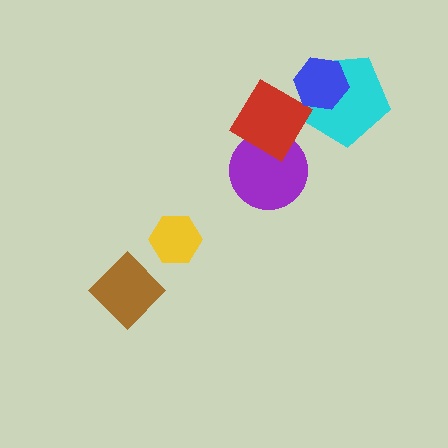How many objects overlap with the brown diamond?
0 objects overlap with the brown diamond.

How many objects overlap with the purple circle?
1 object overlaps with the purple circle.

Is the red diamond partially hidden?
Yes, it is partially covered by another shape.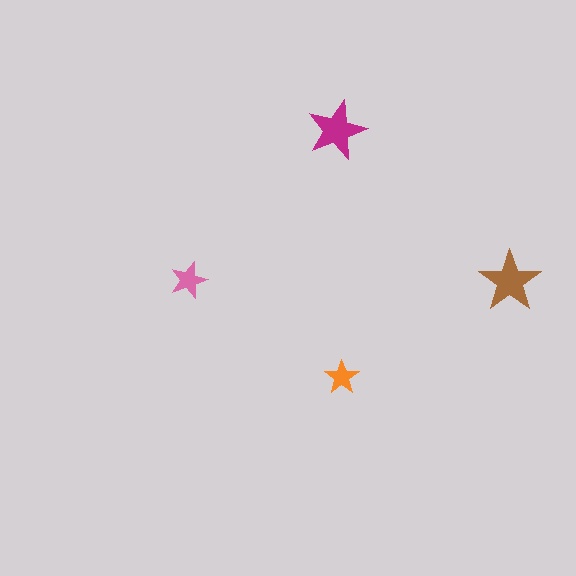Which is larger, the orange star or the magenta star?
The magenta one.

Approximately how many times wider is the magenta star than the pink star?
About 1.5 times wider.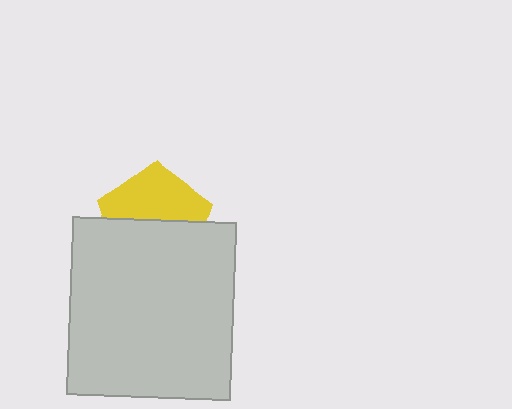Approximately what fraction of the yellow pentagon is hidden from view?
Roughly 51% of the yellow pentagon is hidden behind the light gray rectangle.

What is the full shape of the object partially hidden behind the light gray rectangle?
The partially hidden object is a yellow pentagon.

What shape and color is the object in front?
The object in front is a light gray rectangle.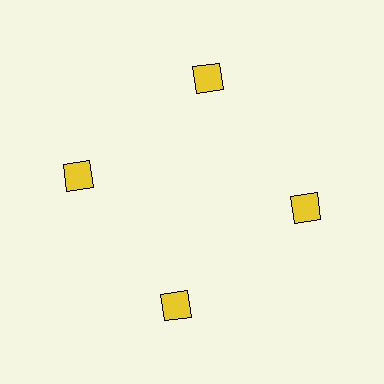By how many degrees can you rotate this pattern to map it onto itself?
The pattern maps onto itself every 90 degrees of rotation.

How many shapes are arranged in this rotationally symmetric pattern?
There are 4 shapes, arranged in 4 groups of 1.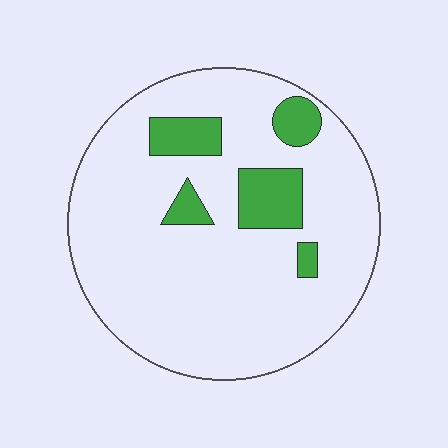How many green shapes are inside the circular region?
5.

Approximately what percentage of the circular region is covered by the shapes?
Approximately 15%.